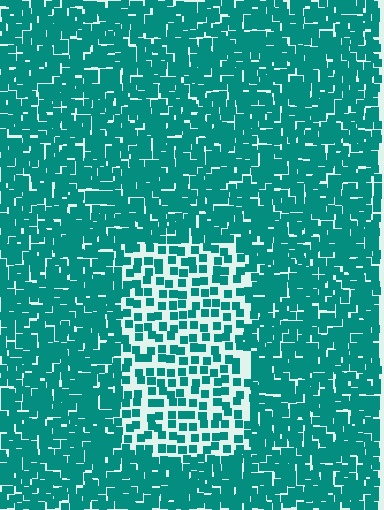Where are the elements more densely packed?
The elements are more densely packed outside the rectangle boundary.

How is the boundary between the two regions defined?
The boundary is defined by a change in element density (approximately 2.1x ratio). All elements are the same color, size, and shape.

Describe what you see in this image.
The image contains small teal elements arranged at two different densities. A rectangle-shaped region is visible where the elements are less densely packed than the surrounding area.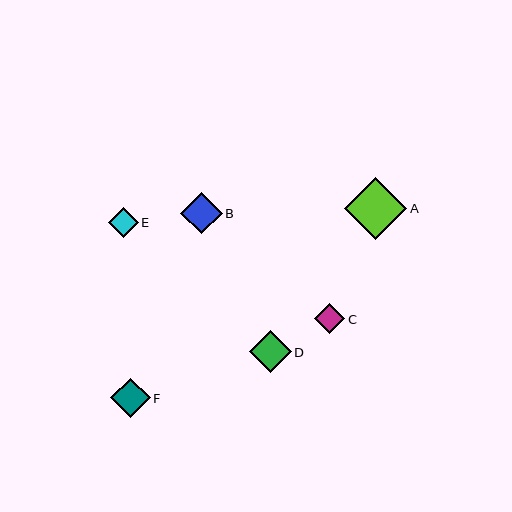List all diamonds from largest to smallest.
From largest to smallest: A, B, D, F, C, E.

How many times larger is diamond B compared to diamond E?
Diamond B is approximately 1.4 times the size of diamond E.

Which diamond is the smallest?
Diamond E is the smallest with a size of approximately 30 pixels.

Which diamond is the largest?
Diamond A is the largest with a size of approximately 62 pixels.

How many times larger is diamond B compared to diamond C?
Diamond B is approximately 1.4 times the size of diamond C.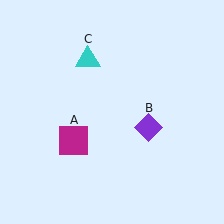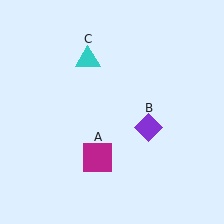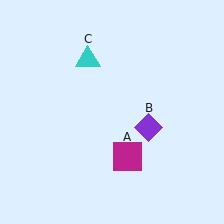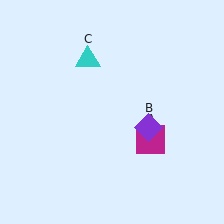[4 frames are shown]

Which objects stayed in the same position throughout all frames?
Purple diamond (object B) and cyan triangle (object C) remained stationary.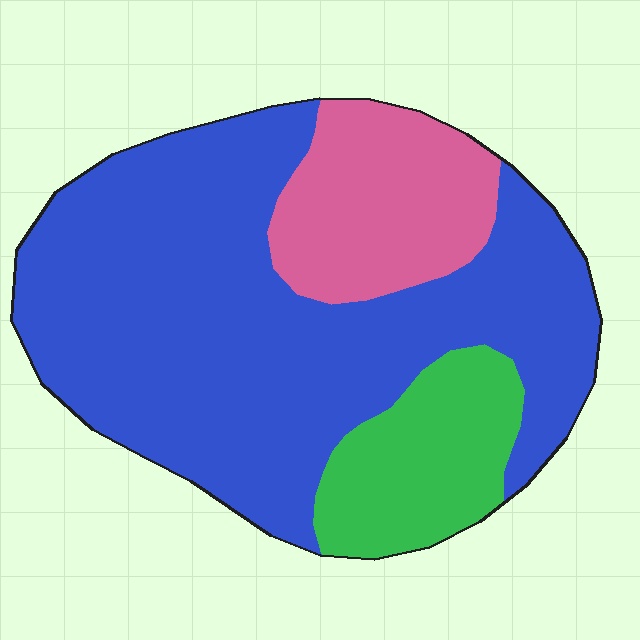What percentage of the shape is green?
Green covers about 15% of the shape.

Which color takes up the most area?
Blue, at roughly 65%.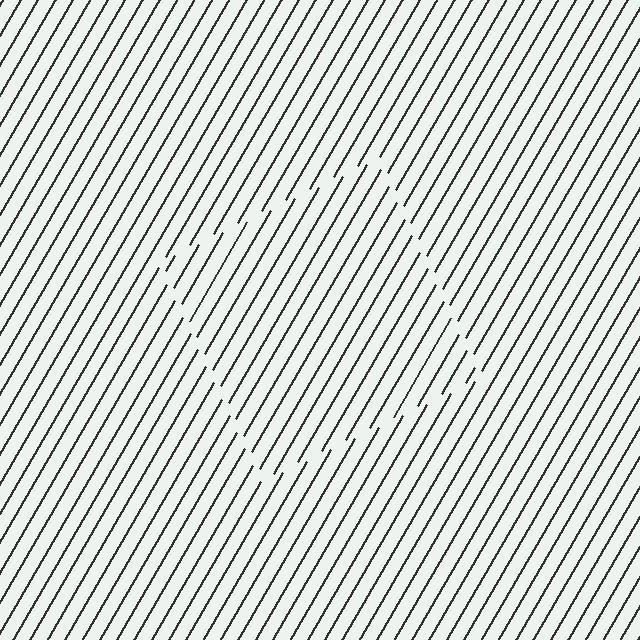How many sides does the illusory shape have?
4 sides — the line-ends trace a square.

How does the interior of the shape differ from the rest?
The interior of the shape contains the same grating, shifted by half a period — the contour is defined by the phase discontinuity where line-ends from the inner and outer gratings abut.